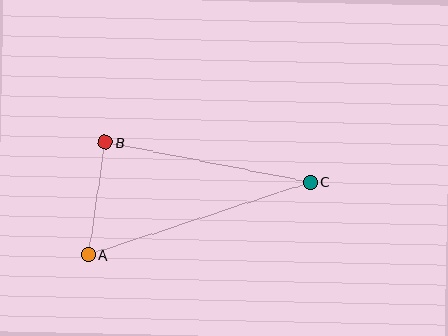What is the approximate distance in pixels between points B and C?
The distance between B and C is approximately 208 pixels.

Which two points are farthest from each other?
Points A and C are farthest from each other.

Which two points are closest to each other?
Points A and B are closest to each other.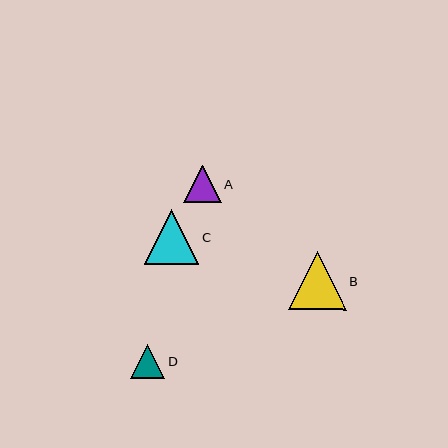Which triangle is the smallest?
Triangle D is the smallest with a size of approximately 34 pixels.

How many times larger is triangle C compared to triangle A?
Triangle C is approximately 1.4 times the size of triangle A.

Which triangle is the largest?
Triangle B is the largest with a size of approximately 58 pixels.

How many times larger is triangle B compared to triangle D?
Triangle B is approximately 1.7 times the size of triangle D.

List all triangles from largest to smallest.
From largest to smallest: B, C, A, D.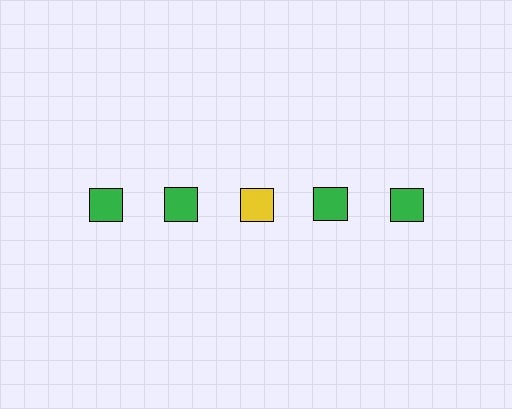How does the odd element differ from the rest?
It has a different color: yellow instead of green.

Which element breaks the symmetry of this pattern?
The yellow square in the top row, center column breaks the symmetry. All other shapes are green squares.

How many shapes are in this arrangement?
There are 5 shapes arranged in a grid pattern.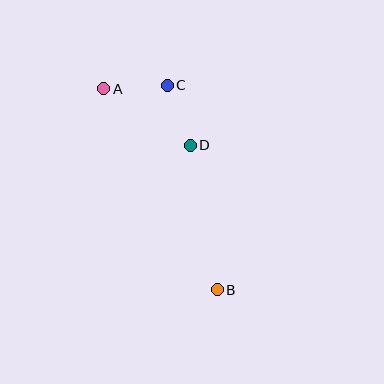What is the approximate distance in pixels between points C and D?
The distance between C and D is approximately 64 pixels.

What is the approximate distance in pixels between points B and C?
The distance between B and C is approximately 210 pixels.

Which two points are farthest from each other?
Points A and B are farthest from each other.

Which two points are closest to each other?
Points A and C are closest to each other.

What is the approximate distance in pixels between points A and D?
The distance between A and D is approximately 103 pixels.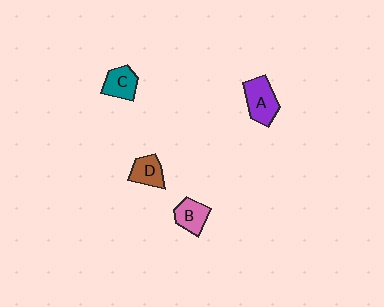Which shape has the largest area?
Shape A (purple).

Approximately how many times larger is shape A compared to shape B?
Approximately 1.3 times.